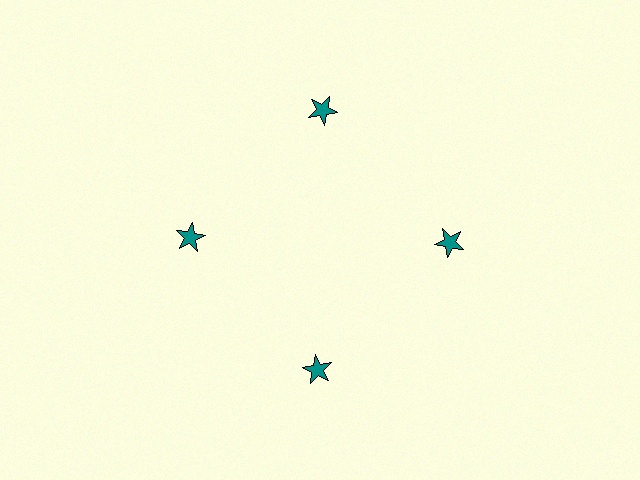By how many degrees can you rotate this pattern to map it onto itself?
The pattern maps onto itself every 90 degrees of rotation.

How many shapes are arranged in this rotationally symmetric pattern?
There are 4 shapes, arranged in 4 groups of 1.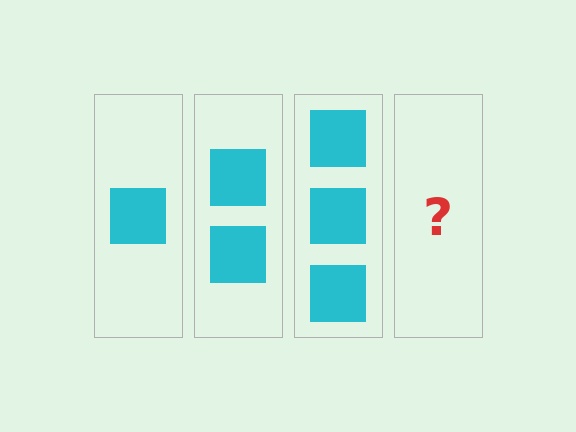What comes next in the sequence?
The next element should be 4 squares.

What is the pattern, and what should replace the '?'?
The pattern is that each step adds one more square. The '?' should be 4 squares.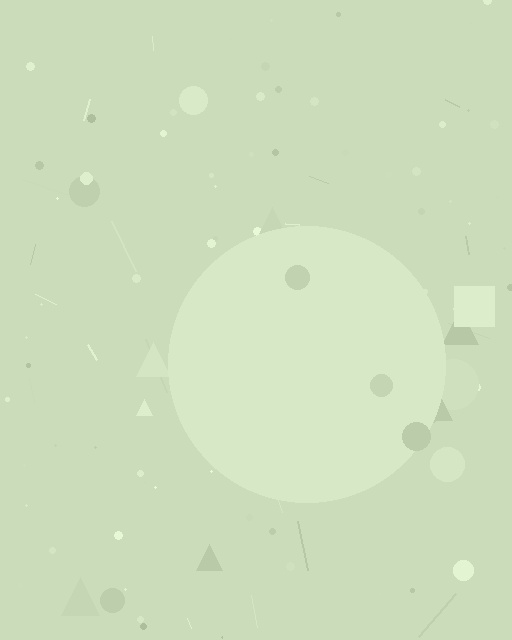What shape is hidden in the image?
A circle is hidden in the image.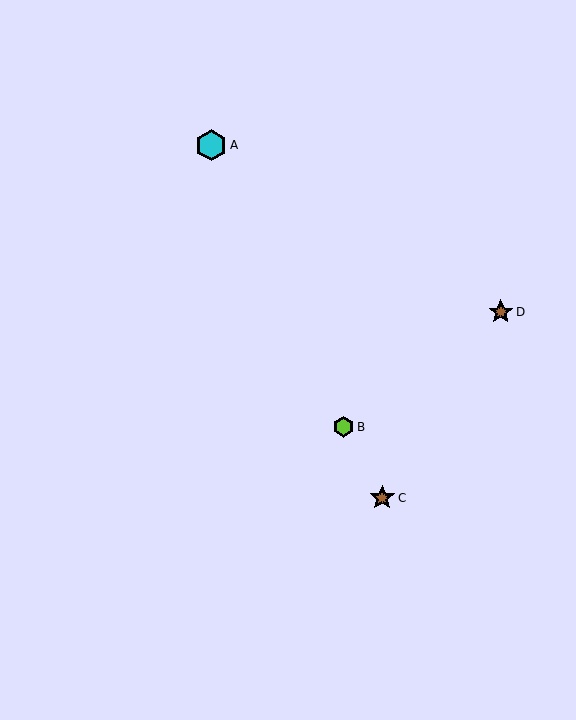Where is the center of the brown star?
The center of the brown star is at (501, 312).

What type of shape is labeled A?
Shape A is a cyan hexagon.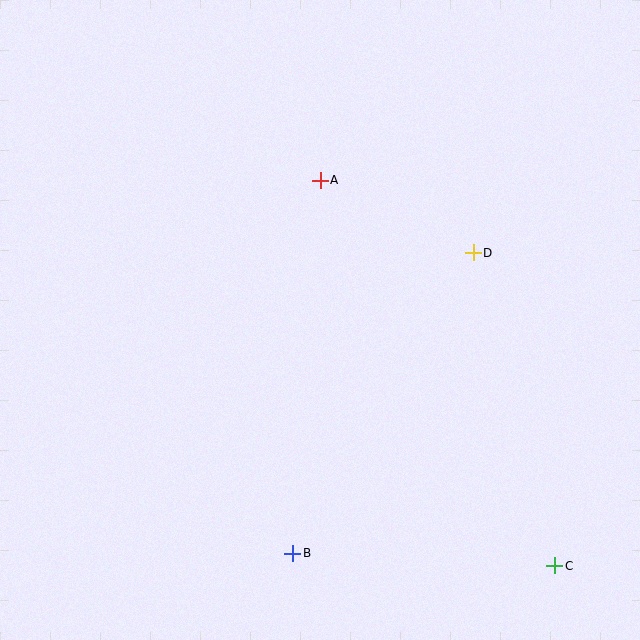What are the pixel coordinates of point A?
Point A is at (320, 181).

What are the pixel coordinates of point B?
Point B is at (293, 553).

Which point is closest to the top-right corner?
Point D is closest to the top-right corner.